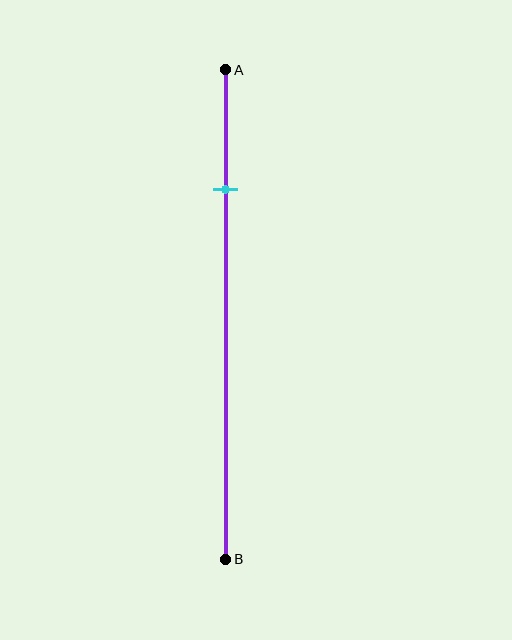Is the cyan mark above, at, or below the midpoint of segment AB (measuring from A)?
The cyan mark is above the midpoint of segment AB.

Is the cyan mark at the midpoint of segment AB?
No, the mark is at about 25% from A, not at the 50% midpoint.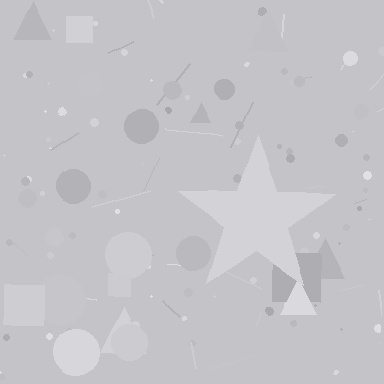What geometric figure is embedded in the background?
A star is embedded in the background.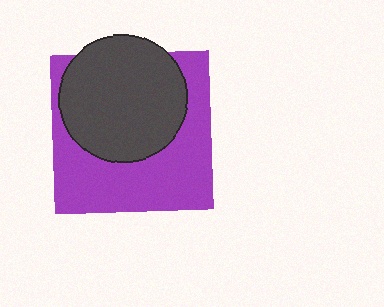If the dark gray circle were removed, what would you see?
You would see the complete purple square.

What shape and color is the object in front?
The object in front is a dark gray circle.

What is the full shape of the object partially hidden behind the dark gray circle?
The partially hidden object is a purple square.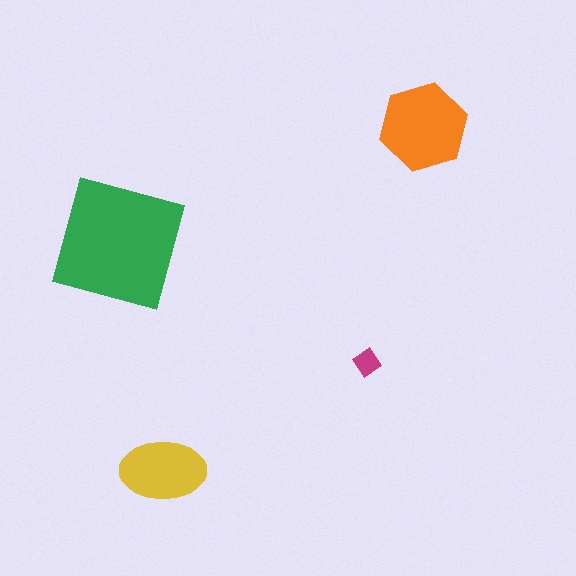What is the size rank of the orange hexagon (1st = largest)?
2nd.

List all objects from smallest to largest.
The magenta diamond, the yellow ellipse, the orange hexagon, the green square.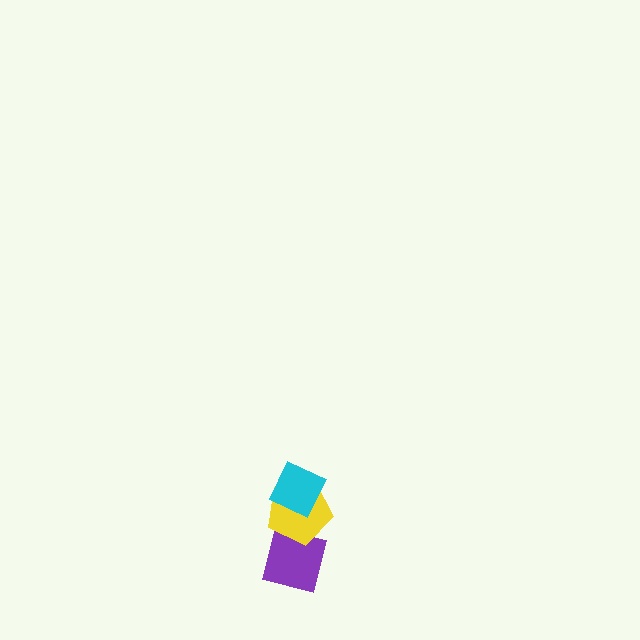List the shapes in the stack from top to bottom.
From top to bottom: the cyan diamond, the yellow pentagon, the purple square.